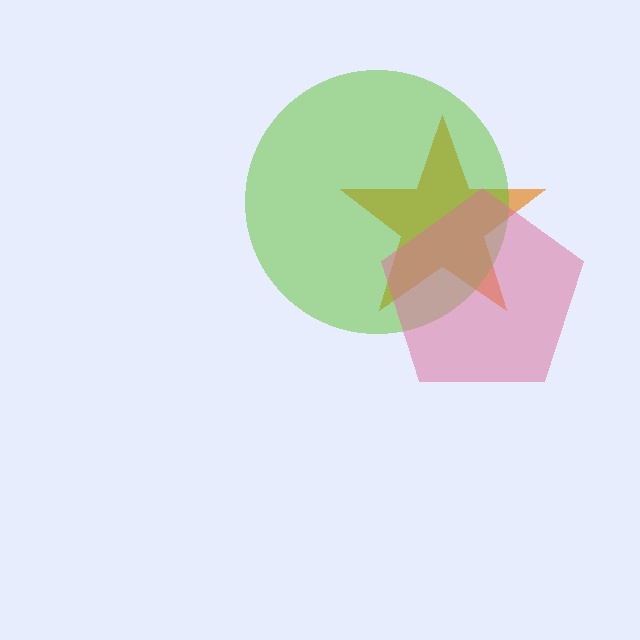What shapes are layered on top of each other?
The layered shapes are: an orange star, a lime circle, a pink pentagon.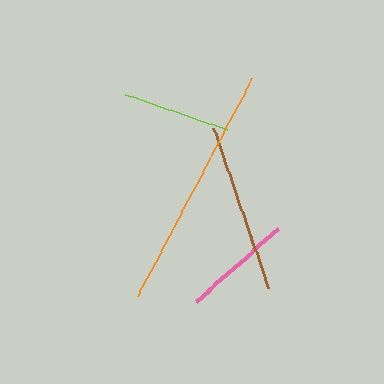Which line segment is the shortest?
The pink line is the shortest at approximately 109 pixels.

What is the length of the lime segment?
The lime segment is approximately 110 pixels long.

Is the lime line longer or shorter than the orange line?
The orange line is longer than the lime line.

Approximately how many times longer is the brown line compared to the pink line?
The brown line is approximately 1.5 times the length of the pink line.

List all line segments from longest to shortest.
From longest to shortest: orange, brown, lime, pink.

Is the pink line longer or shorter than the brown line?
The brown line is longer than the pink line.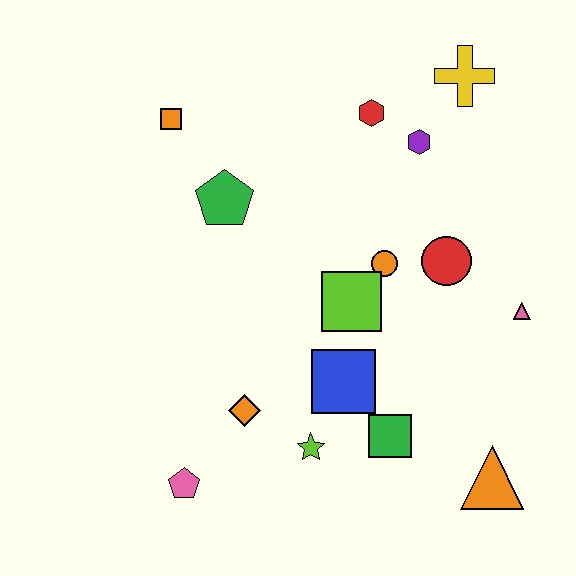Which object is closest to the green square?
The blue square is closest to the green square.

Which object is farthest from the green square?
The orange square is farthest from the green square.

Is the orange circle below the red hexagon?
Yes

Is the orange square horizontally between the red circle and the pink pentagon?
No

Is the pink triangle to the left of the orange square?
No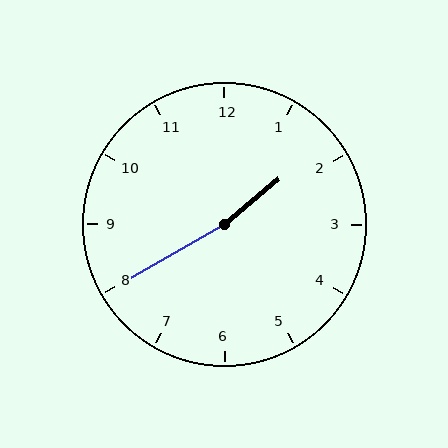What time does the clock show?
1:40.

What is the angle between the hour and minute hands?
Approximately 170 degrees.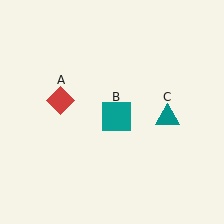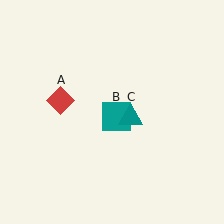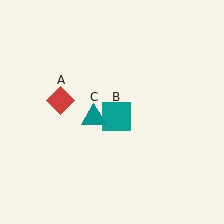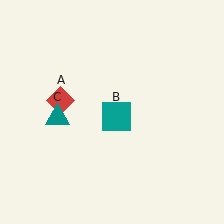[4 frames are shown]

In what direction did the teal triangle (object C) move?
The teal triangle (object C) moved left.